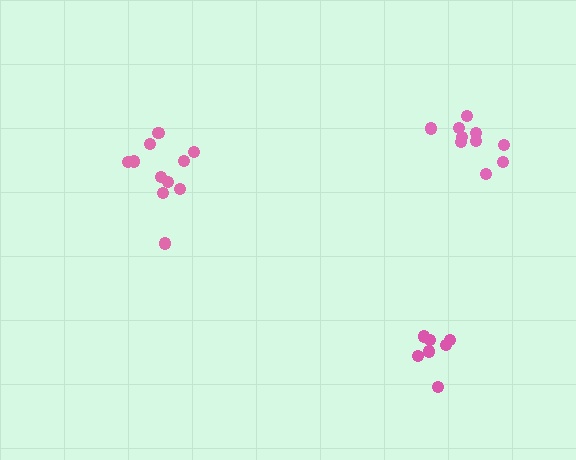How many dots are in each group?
Group 1: 7 dots, Group 2: 10 dots, Group 3: 11 dots (28 total).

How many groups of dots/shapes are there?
There are 3 groups.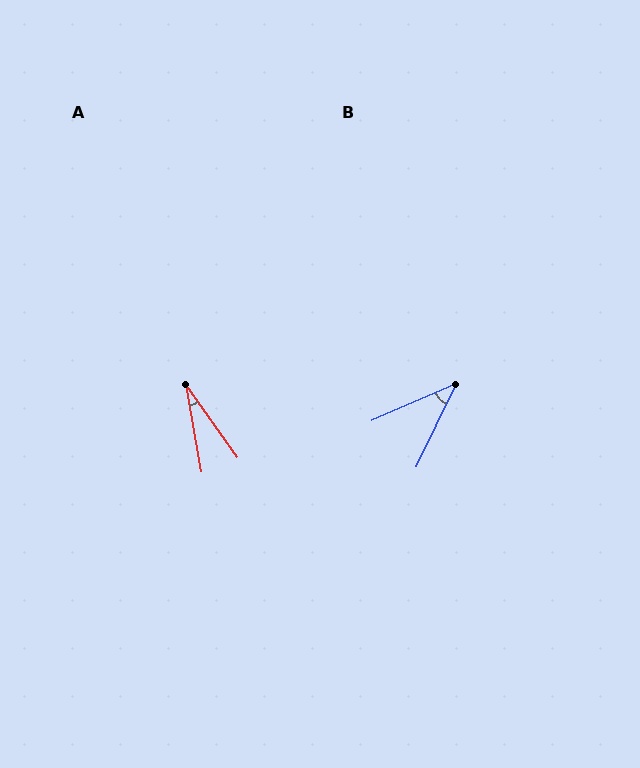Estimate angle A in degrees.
Approximately 25 degrees.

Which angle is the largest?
B, at approximately 41 degrees.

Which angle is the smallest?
A, at approximately 25 degrees.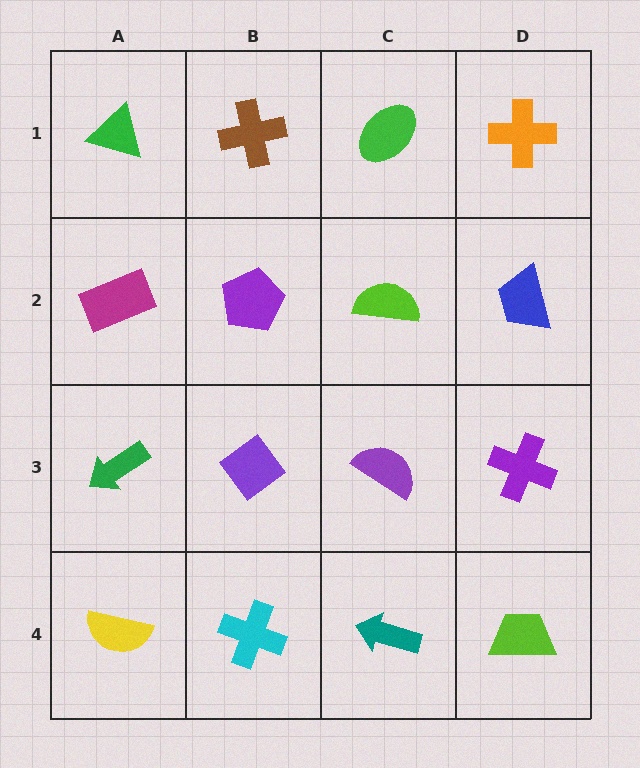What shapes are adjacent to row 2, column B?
A brown cross (row 1, column B), a purple diamond (row 3, column B), a magenta rectangle (row 2, column A), a lime semicircle (row 2, column C).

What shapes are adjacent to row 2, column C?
A green ellipse (row 1, column C), a purple semicircle (row 3, column C), a purple pentagon (row 2, column B), a blue trapezoid (row 2, column D).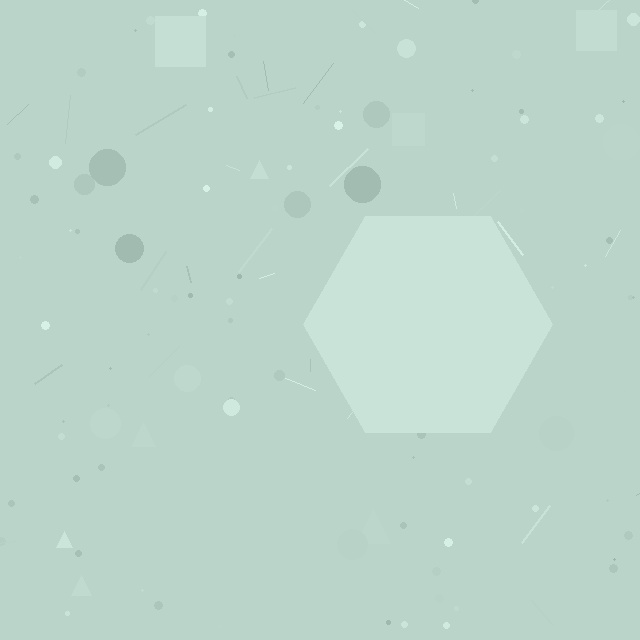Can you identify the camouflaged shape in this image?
The camouflaged shape is a hexagon.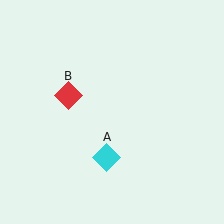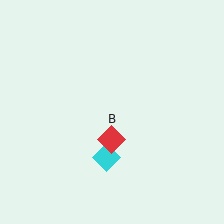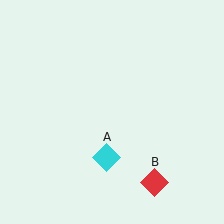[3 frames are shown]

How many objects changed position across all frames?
1 object changed position: red diamond (object B).